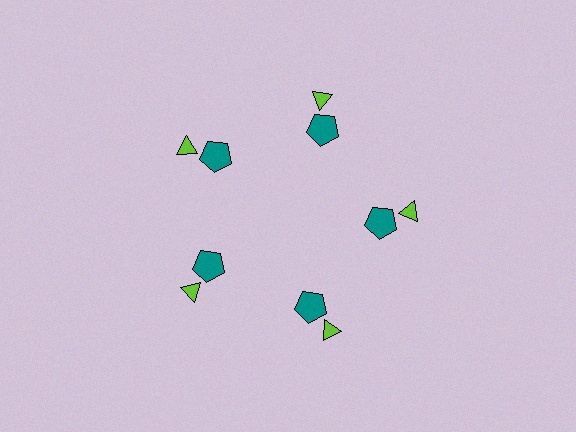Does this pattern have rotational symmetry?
Yes, this pattern has 5-fold rotational symmetry. It looks the same after rotating 72 degrees around the center.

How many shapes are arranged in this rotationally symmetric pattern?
There are 10 shapes, arranged in 5 groups of 2.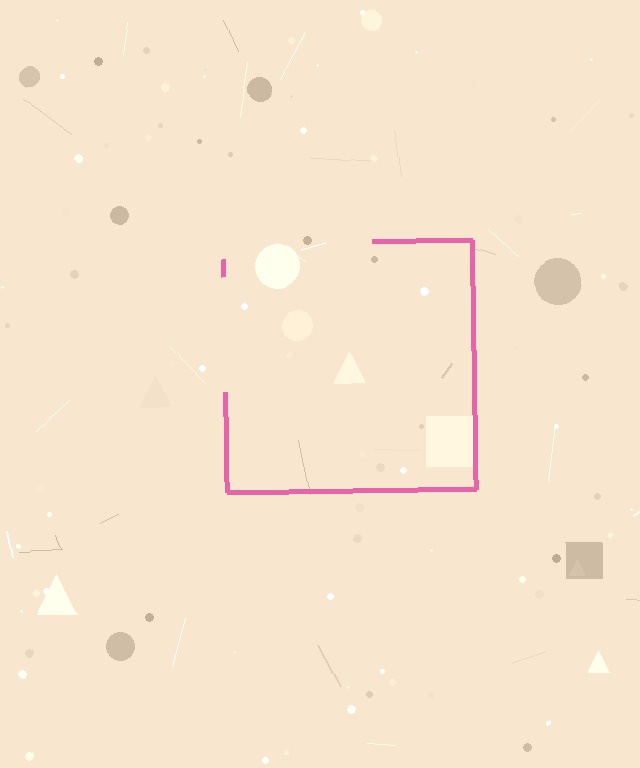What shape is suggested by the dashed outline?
The dashed outline suggests a square.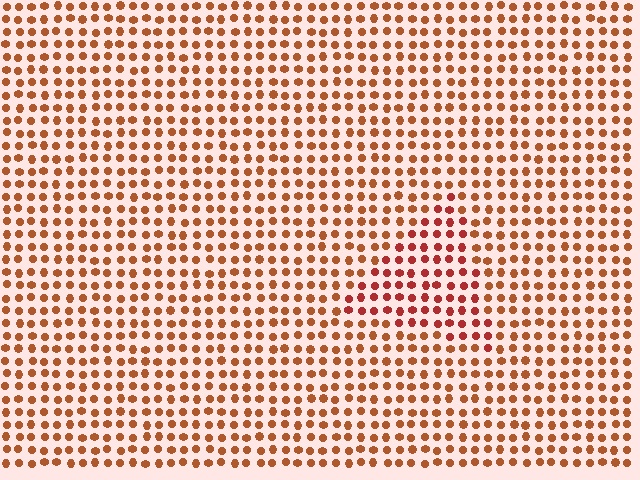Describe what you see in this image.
The image is filled with small brown elements in a uniform arrangement. A triangle-shaped region is visible where the elements are tinted to a slightly different hue, forming a subtle color boundary.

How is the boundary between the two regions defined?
The boundary is defined purely by a slight shift in hue (about 22 degrees). Spacing, size, and orientation are identical on both sides.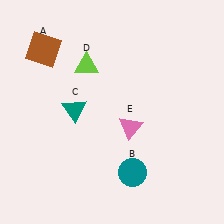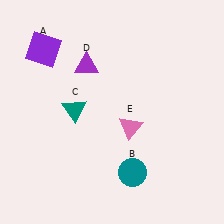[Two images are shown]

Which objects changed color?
A changed from brown to purple. D changed from lime to purple.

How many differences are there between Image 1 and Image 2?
There are 2 differences between the two images.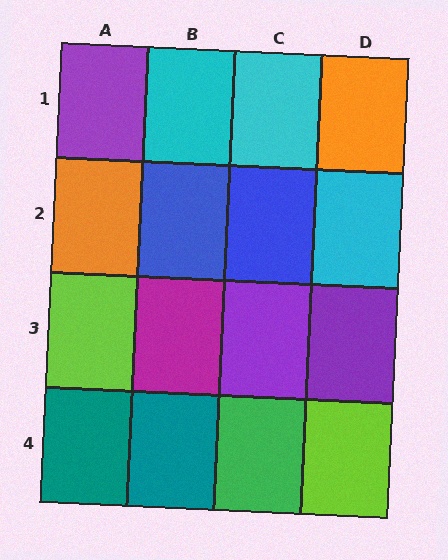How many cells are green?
1 cell is green.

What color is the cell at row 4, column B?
Teal.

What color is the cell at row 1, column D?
Orange.